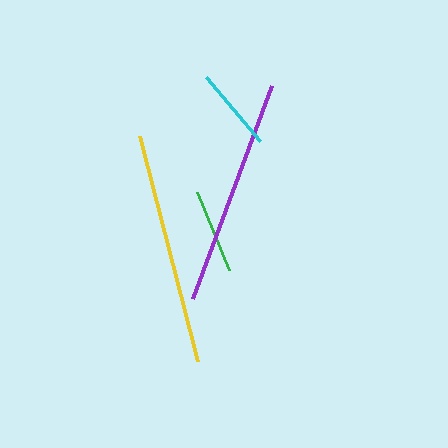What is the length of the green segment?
The green segment is approximately 84 pixels long.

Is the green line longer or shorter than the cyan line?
The cyan line is longer than the green line.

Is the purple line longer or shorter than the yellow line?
The yellow line is longer than the purple line.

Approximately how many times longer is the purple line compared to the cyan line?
The purple line is approximately 2.7 times the length of the cyan line.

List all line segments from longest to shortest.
From longest to shortest: yellow, purple, cyan, green.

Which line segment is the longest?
The yellow line is the longest at approximately 232 pixels.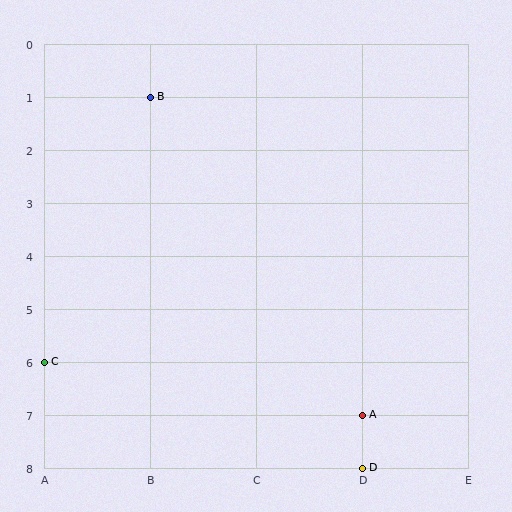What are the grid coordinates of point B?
Point B is at grid coordinates (B, 1).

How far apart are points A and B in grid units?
Points A and B are 2 columns and 6 rows apart (about 6.3 grid units diagonally).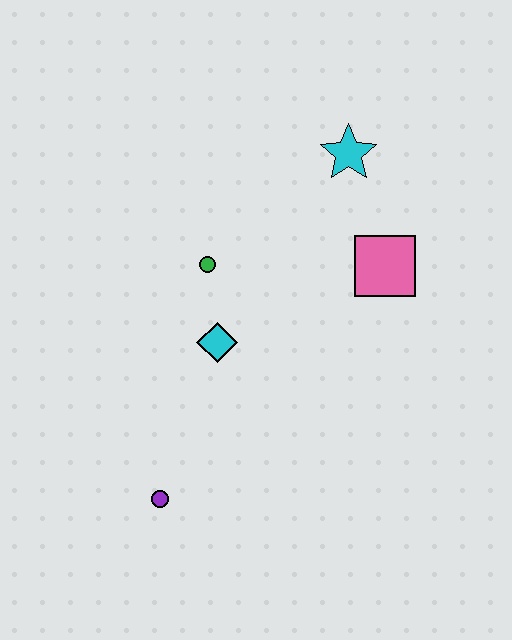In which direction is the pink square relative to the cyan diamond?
The pink square is to the right of the cyan diamond.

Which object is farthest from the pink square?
The purple circle is farthest from the pink square.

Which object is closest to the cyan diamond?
The green circle is closest to the cyan diamond.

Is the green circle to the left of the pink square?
Yes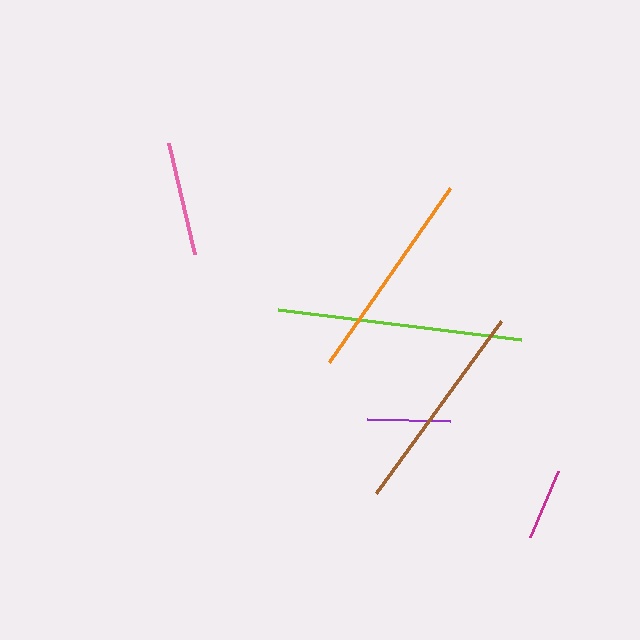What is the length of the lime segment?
The lime segment is approximately 245 pixels long.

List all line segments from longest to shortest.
From longest to shortest: lime, brown, orange, pink, purple, magenta.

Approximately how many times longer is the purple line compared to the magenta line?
The purple line is approximately 1.2 times the length of the magenta line.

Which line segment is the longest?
The lime line is the longest at approximately 245 pixels.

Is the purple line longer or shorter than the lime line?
The lime line is longer than the purple line.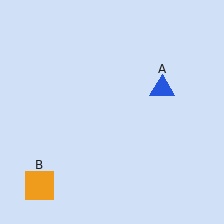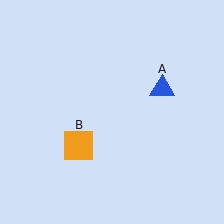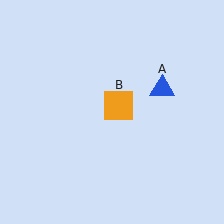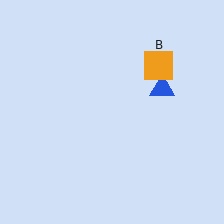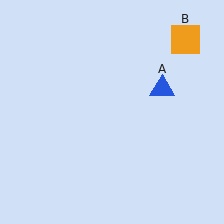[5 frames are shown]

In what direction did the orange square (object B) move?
The orange square (object B) moved up and to the right.